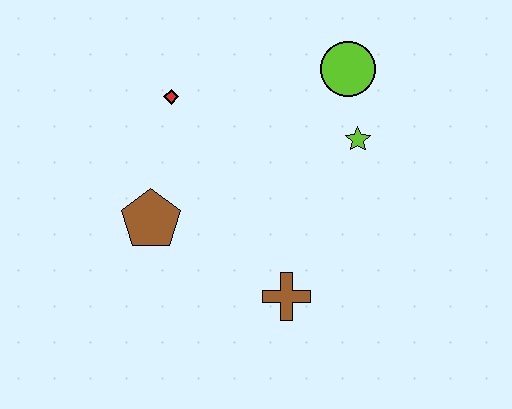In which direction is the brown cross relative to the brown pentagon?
The brown cross is to the right of the brown pentagon.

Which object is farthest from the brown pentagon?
The lime circle is farthest from the brown pentagon.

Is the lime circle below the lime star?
No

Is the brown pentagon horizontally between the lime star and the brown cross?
No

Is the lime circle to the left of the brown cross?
No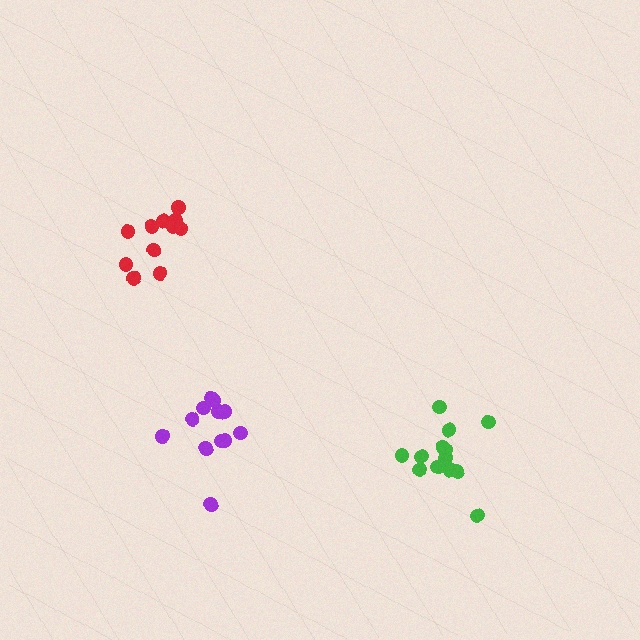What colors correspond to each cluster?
The clusters are colored: red, green, purple.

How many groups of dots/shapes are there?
There are 3 groups.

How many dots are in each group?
Group 1: 11 dots, Group 2: 13 dots, Group 3: 12 dots (36 total).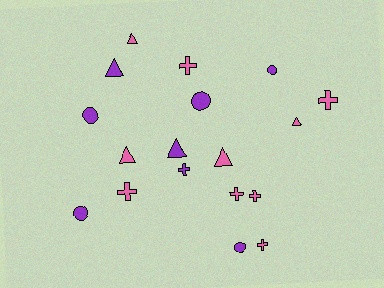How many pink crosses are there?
There are 6 pink crosses.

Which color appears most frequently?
Pink, with 10 objects.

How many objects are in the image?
There are 18 objects.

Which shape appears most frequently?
Cross, with 7 objects.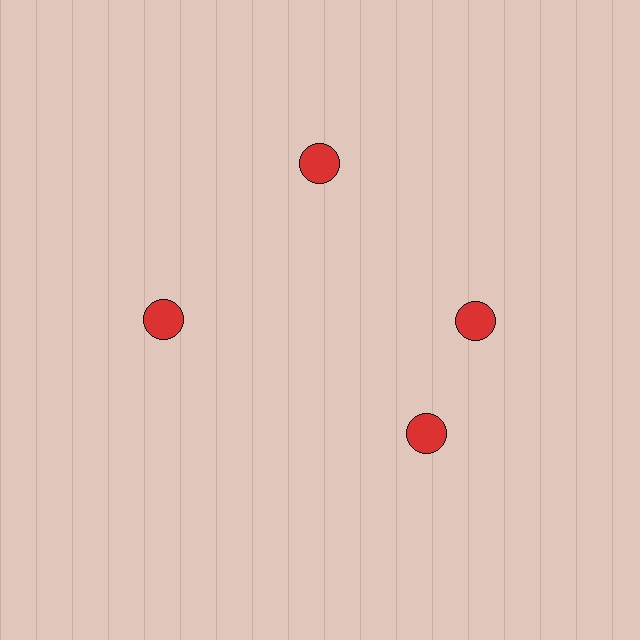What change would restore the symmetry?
The symmetry would be restored by rotating it back into even spacing with its neighbors so that all 4 circles sit at equal angles and equal distance from the center.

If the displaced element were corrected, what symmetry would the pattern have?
It would have 4-fold rotational symmetry — the pattern would map onto itself every 90 degrees.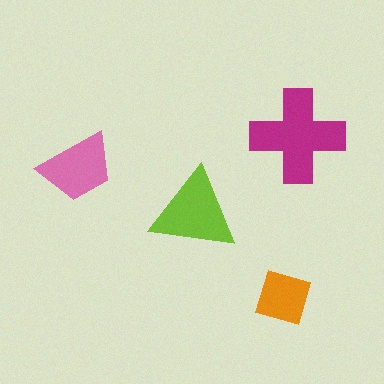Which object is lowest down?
The orange diamond is bottommost.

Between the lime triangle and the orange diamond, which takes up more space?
The lime triangle.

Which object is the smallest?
The orange diamond.